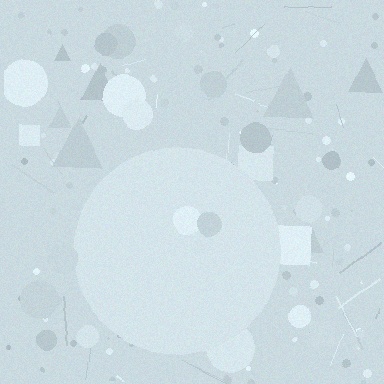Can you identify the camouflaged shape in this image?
The camouflaged shape is a circle.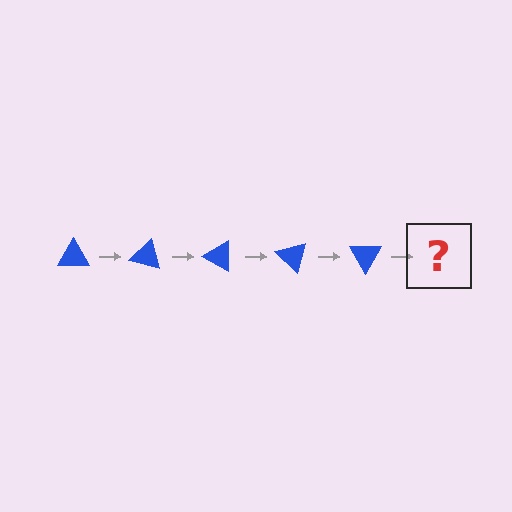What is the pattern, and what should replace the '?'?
The pattern is that the triangle rotates 15 degrees each step. The '?' should be a blue triangle rotated 75 degrees.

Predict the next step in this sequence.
The next step is a blue triangle rotated 75 degrees.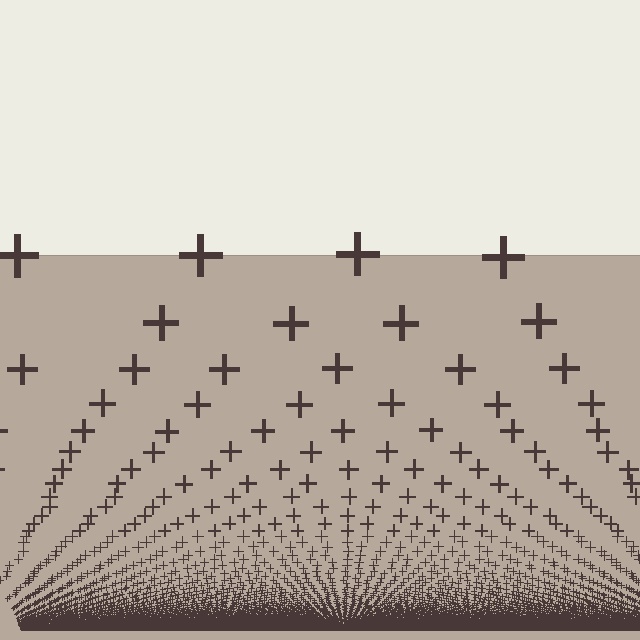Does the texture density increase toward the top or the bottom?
Density increases toward the bottom.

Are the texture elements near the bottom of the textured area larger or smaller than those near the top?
Smaller. The gradient is inverted — elements near the bottom are smaller and denser.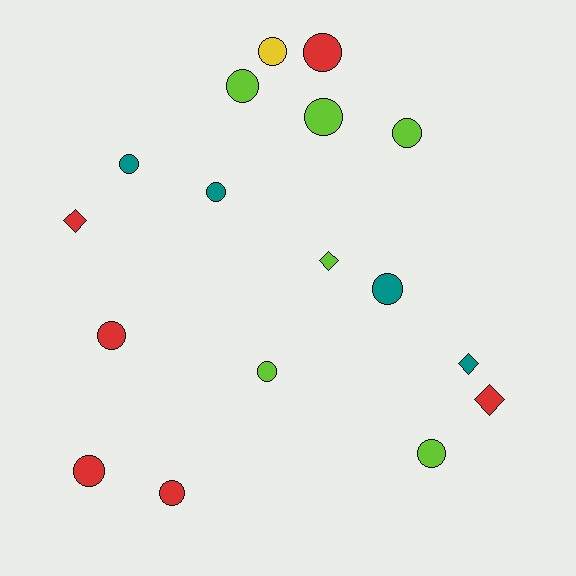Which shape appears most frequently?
Circle, with 13 objects.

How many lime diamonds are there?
There is 1 lime diamond.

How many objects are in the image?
There are 17 objects.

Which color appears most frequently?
Lime, with 6 objects.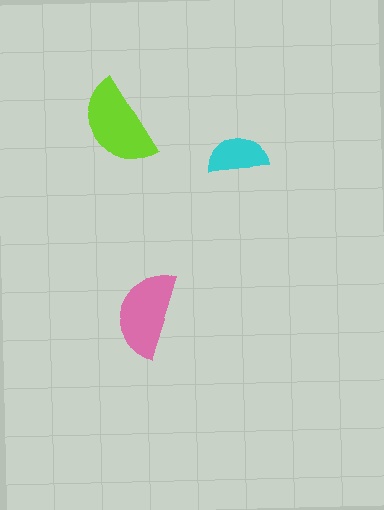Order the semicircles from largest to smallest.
the lime one, the pink one, the cyan one.